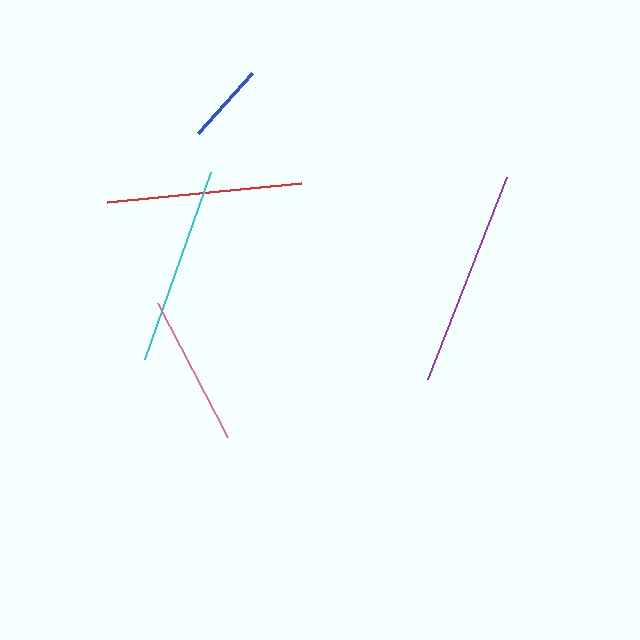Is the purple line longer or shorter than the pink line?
The purple line is longer than the pink line.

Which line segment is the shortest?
The blue line is the shortest at approximately 81 pixels.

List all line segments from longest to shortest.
From longest to shortest: purple, cyan, red, pink, blue.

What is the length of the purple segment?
The purple segment is approximately 218 pixels long.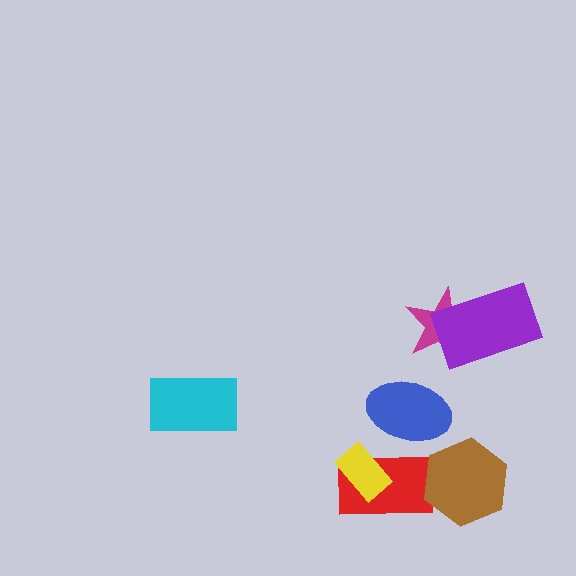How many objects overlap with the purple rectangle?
1 object overlaps with the purple rectangle.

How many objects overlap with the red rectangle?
3 objects overlap with the red rectangle.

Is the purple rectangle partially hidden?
No, no other shape covers it.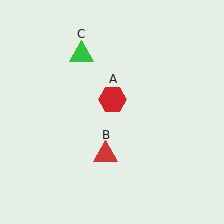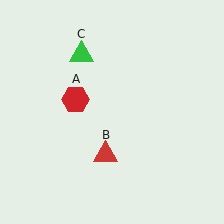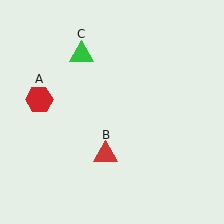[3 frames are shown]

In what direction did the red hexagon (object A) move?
The red hexagon (object A) moved left.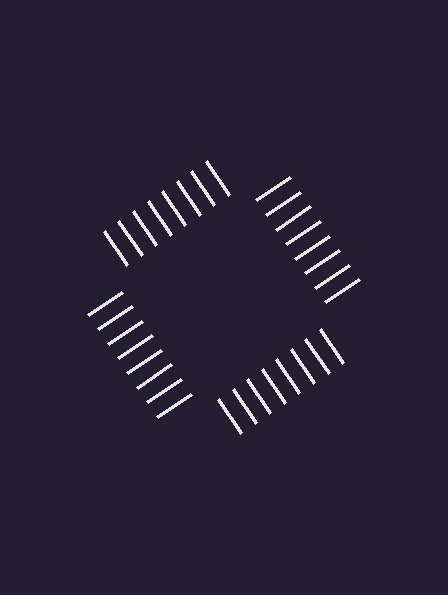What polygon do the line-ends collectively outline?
An illusory square — the line segments terminate on its edges but no continuous stroke is drawn.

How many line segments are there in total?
32 — 8 along each of the 4 edges.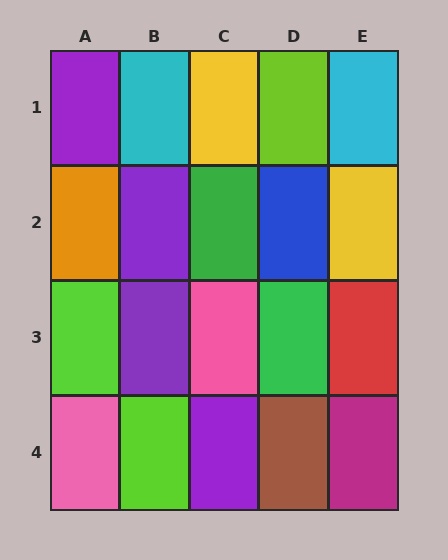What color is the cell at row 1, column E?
Cyan.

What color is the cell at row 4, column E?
Magenta.